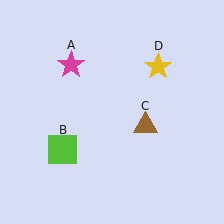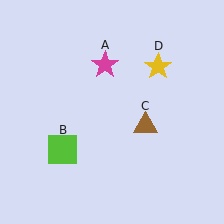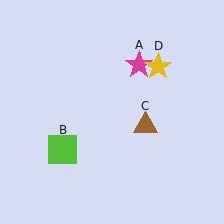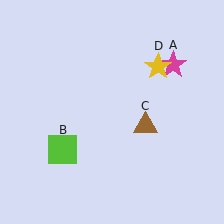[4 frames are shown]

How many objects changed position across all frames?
1 object changed position: magenta star (object A).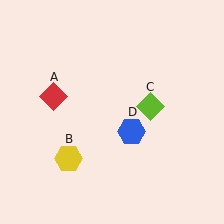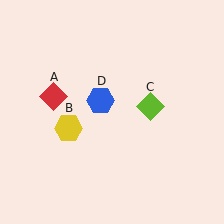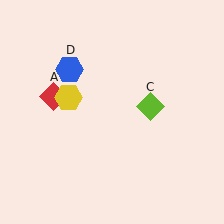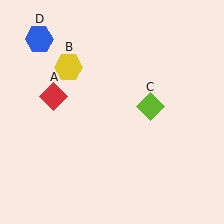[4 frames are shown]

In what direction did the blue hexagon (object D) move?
The blue hexagon (object D) moved up and to the left.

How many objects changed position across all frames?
2 objects changed position: yellow hexagon (object B), blue hexagon (object D).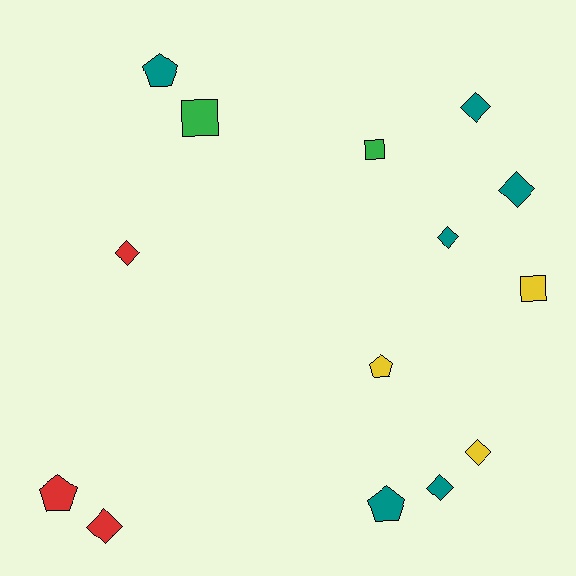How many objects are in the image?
There are 14 objects.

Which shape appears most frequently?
Diamond, with 7 objects.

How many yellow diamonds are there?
There is 1 yellow diamond.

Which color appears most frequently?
Teal, with 6 objects.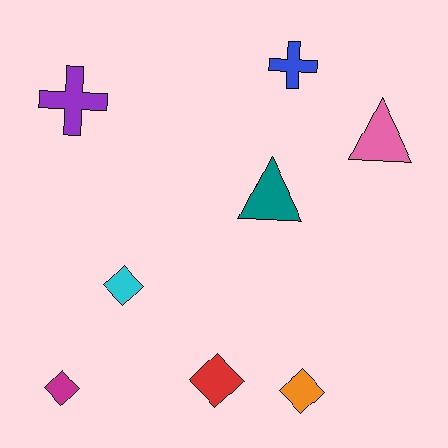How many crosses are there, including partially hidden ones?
There are 2 crosses.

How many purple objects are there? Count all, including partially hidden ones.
There is 1 purple object.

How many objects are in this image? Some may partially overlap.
There are 8 objects.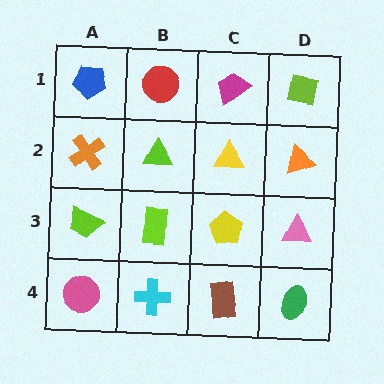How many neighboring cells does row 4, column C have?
3.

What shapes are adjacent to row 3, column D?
An orange triangle (row 2, column D), a green ellipse (row 4, column D), a yellow pentagon (row 3, column C).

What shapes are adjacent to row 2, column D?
A lime square (row 1, column D), a pink triangle (row 3, column D), a yellow triangle (row 2, column C).